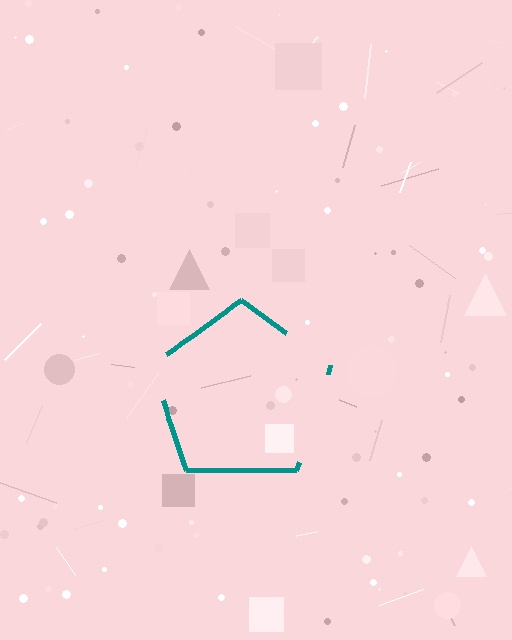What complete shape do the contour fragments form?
The contour fragments form a pentagon.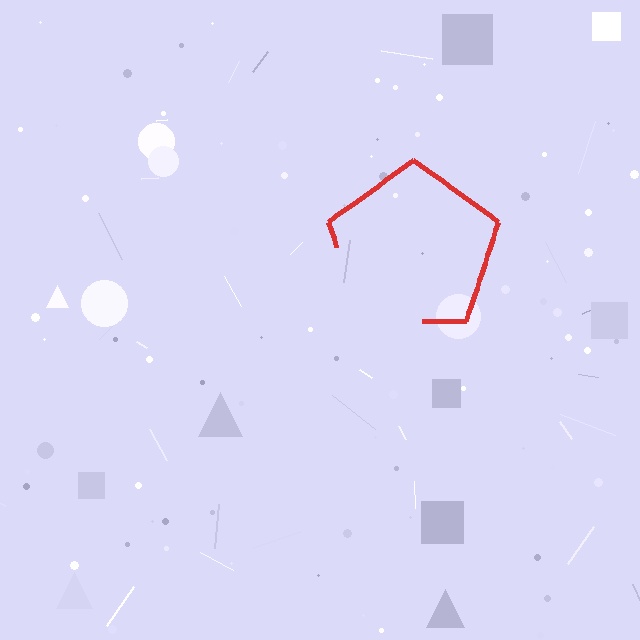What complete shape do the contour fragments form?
The contour fragments form a pentagon.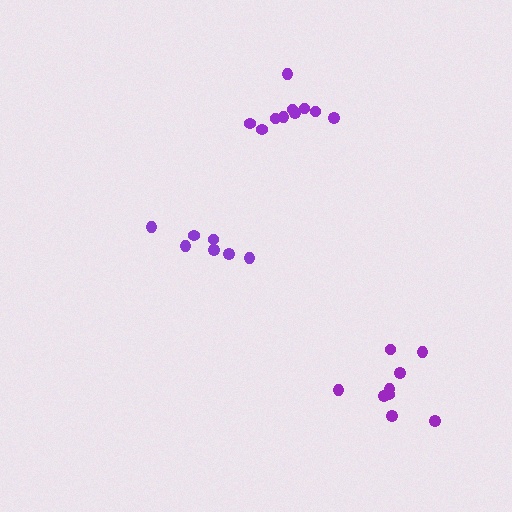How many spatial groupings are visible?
There are 3 spatial groupings.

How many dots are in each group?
Group 1: 10 dots, Group 2: 7 dots, Group 3: 9 dots (26 total).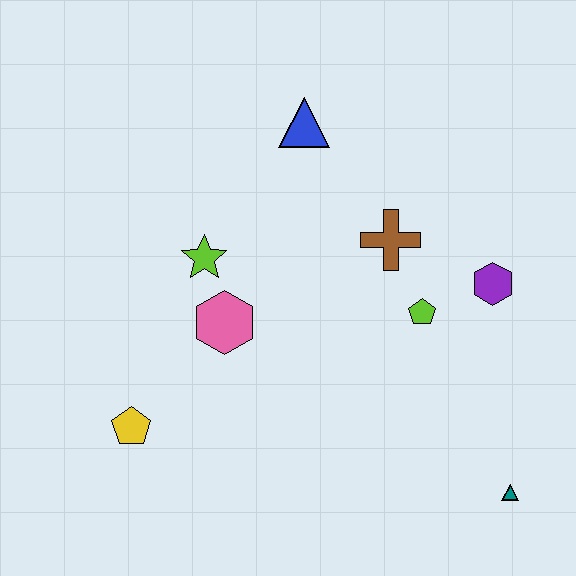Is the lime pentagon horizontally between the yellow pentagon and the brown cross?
No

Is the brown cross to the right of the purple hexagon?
No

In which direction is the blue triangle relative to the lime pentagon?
The blue triangle is above the lime pentagon.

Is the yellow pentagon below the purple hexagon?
Yes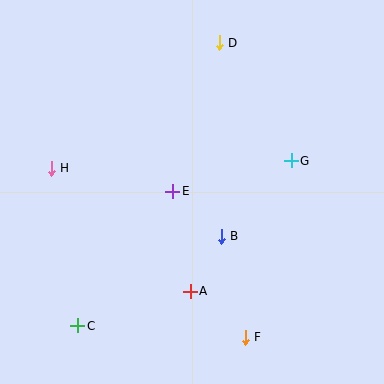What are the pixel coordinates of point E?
Point E is at (173, 191).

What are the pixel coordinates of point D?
Point D is at (219, 43).